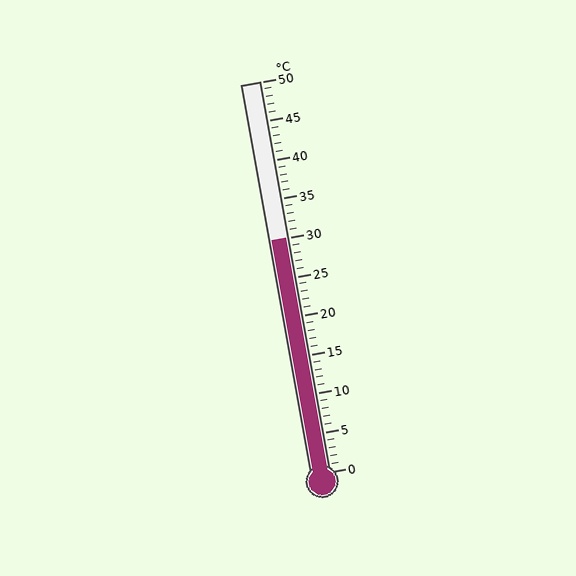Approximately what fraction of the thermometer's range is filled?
The thermometer is filled to approximately 60% of its range.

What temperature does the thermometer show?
The thermometer shows approximately 30°C.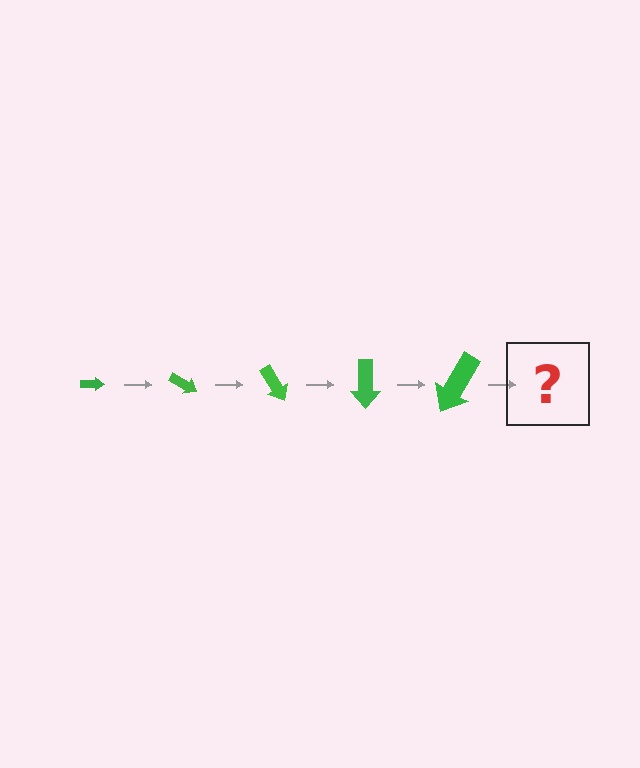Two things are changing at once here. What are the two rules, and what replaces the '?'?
The two rules are that the arrow grows larger each step and it rotates 30 degrees each step. The '?' should be an arrow, larger than the previous one and rotated 150 degrees from the start.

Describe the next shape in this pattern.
It should be an arrow, larger than the previous one and rotated 150 degrees from the start.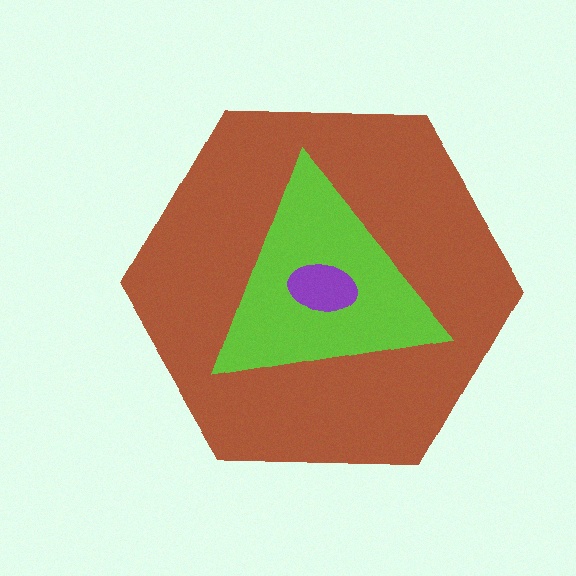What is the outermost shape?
The brown hexagon.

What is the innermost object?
The purple ellipse.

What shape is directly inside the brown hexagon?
The lime triangle.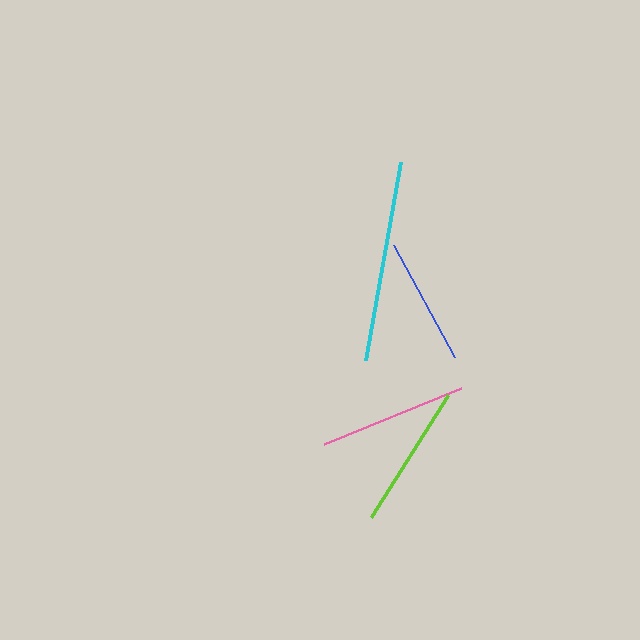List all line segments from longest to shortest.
From longest to shortest: cyan, pink, lime, blue.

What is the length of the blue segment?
The blue segment is approximately 128 pixels long.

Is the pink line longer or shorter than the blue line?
The pink line is longer than the blue line.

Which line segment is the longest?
The cyan line is the longest at approximately 201 pixels.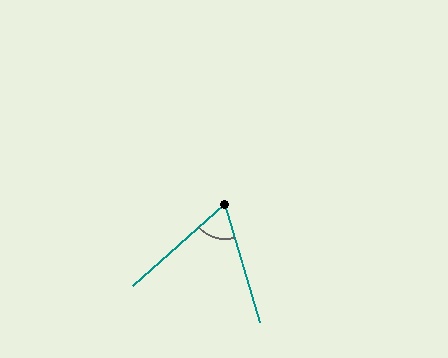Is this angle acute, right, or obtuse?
It is acute.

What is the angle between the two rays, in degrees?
Approximately 64 degrees.